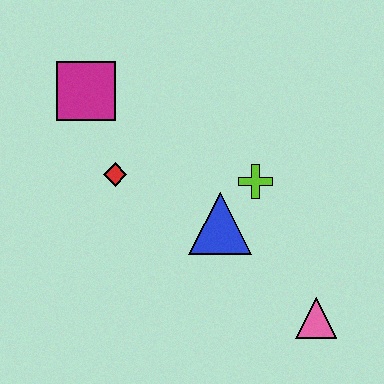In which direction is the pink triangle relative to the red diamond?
The pink triangle is to the right of the red diamond.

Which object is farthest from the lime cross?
The magenta square is farthest from the lime cross.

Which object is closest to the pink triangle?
The blue triangle is closest to the pink triangle.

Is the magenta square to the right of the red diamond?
No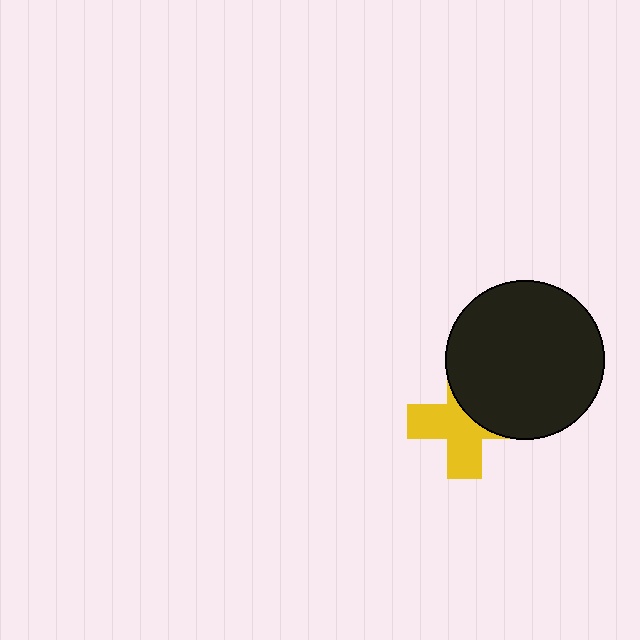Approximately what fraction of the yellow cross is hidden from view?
Roughly 42% of the yellow cross is hidden behind the black circle.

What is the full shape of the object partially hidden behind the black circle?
The partially hidden object is a yellow cross.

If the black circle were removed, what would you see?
You would see the complete yellow cross.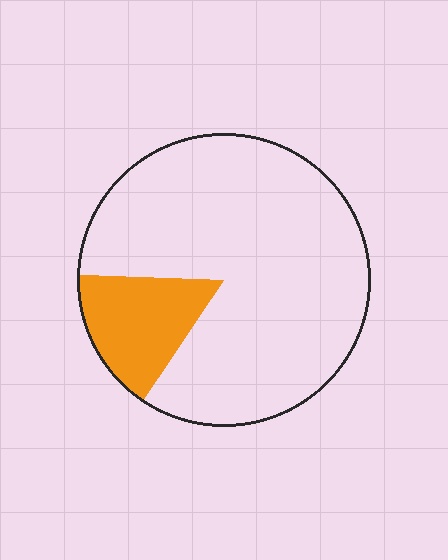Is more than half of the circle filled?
No.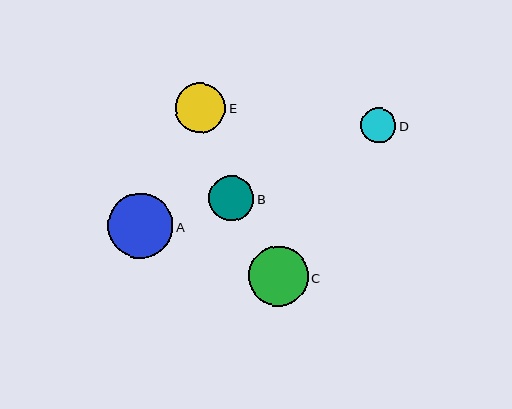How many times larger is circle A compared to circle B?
Circle A is approximately 1.5 times the size of circle B.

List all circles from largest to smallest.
From largest to smallest: A, C, E, B, D.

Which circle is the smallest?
Circle D is the smallest with a size of approximately 35 pixels.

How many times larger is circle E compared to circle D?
Circle E is approximately 1.4 times the size of circle D.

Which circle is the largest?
Circle A is the largest with a size of approximately 65 pixels.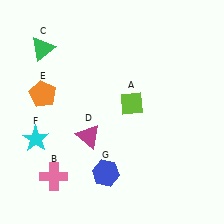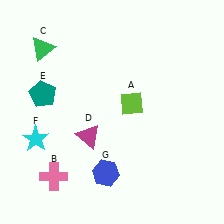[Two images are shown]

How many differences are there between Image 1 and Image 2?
There is 1 difference between the two images.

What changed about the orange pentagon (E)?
In Image 1, E is orange. In Image 2, it changed to teal.